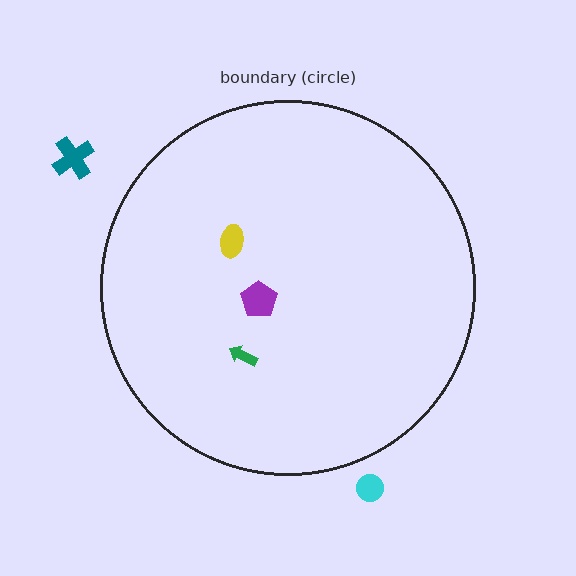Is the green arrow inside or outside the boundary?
Inside.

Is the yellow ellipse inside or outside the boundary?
Inside.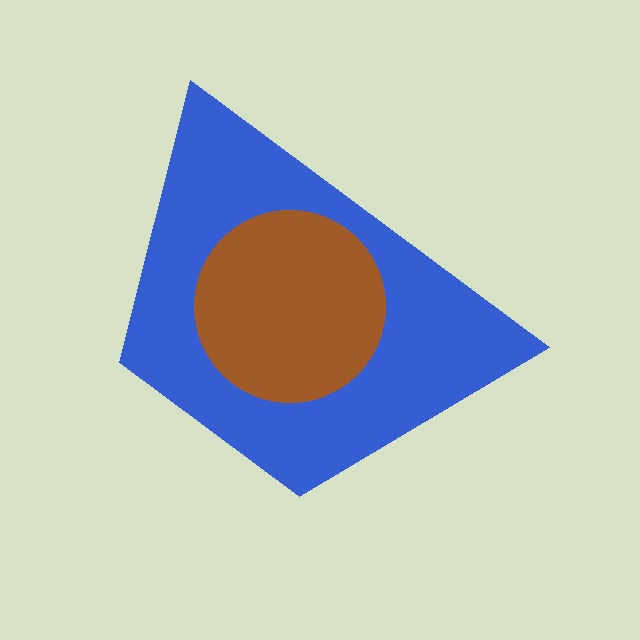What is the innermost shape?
The brown circle.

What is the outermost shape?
The blue trapezoid.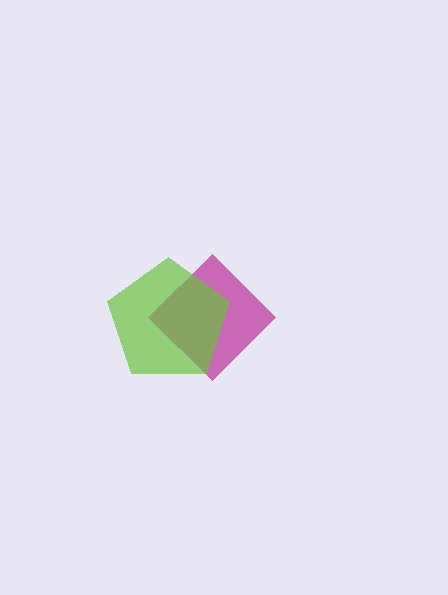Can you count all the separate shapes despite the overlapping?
Yes, there are 2 separate shapes.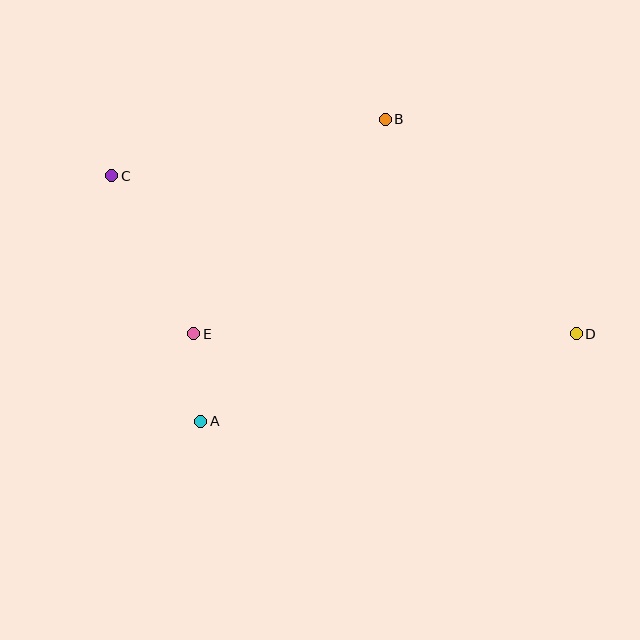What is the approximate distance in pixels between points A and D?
The distance between A and D is approximately 386 pixels.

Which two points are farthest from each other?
Points C and D are farthest from each other.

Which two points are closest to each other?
Points A and E are closest to each other.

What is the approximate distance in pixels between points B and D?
The distance between B and D is approximately 288 pixels.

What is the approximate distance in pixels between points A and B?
The distance between A and B is approximately 354 pixels.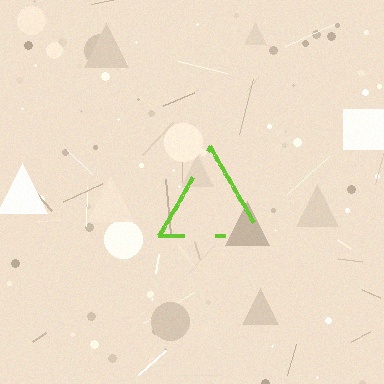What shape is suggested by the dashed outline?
The dashed outline suggests a triangle.